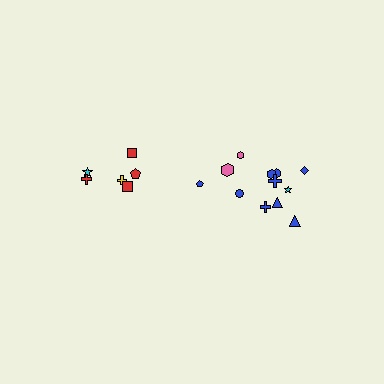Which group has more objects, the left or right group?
The right group.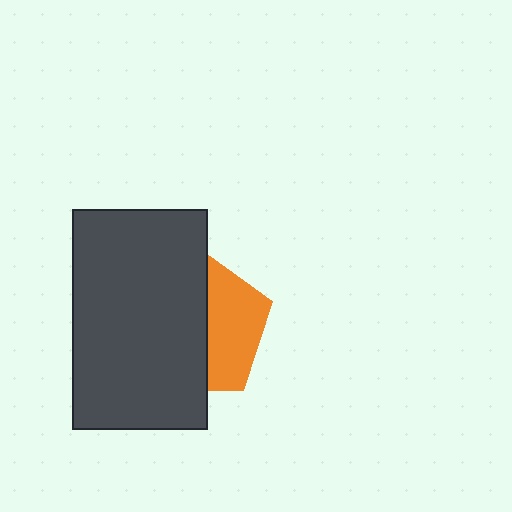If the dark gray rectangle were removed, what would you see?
You would see the complete orange pentagon.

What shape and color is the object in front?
The object in front is a dark gray rectangle.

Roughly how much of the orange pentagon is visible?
A small part of it is visible (roughly 40%).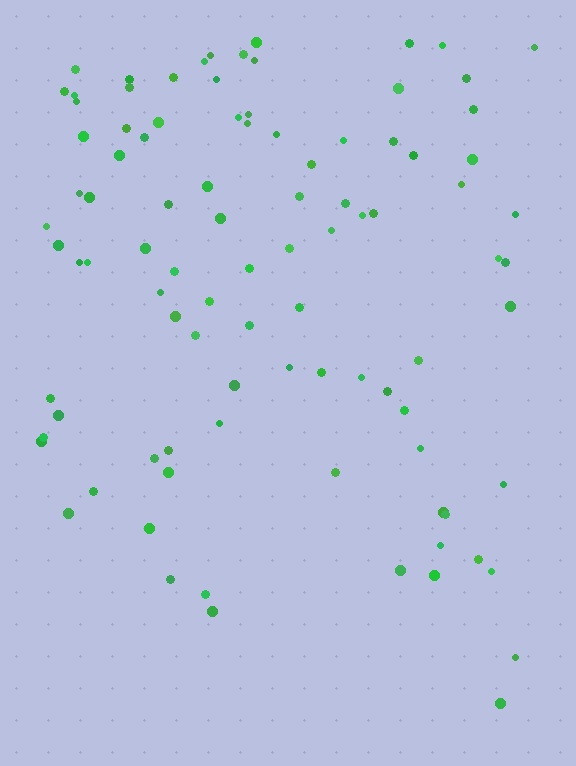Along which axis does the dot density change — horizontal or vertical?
Vertical.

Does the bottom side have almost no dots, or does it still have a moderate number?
Still a moderate number, just noticeably fewer than the top.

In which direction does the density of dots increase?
From bottom to top, with the top side densest.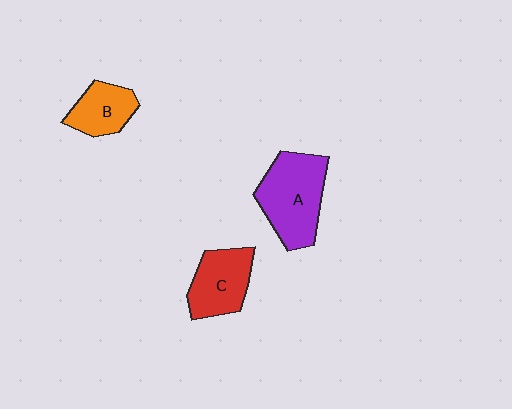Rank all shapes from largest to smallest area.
From largest to smallest: A (purple), C (red), B (orange).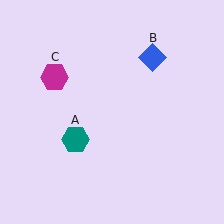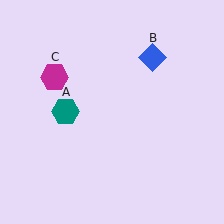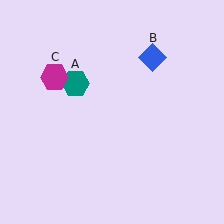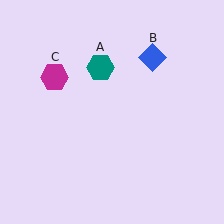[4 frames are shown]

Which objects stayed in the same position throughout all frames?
Blue diamond (object B) and magenta hexagon (object C) remained stationary.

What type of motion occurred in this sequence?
The teal hexagon (object A) rotated clockwise around the center of the scene.